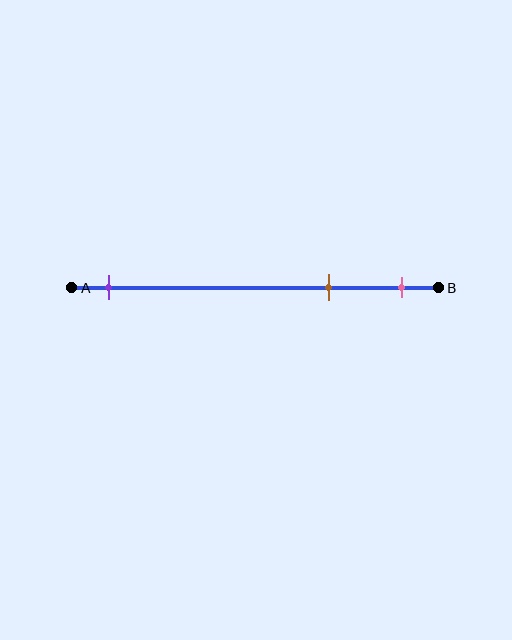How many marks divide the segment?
There are 3 marks dividing the segment.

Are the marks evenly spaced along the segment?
No, the marks are not evenly spaced.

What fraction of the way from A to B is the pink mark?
The pink mark is approximately 90% (0.9) of the way from A to B.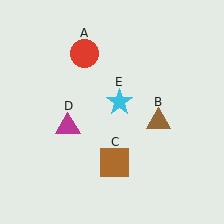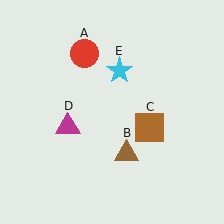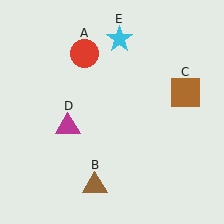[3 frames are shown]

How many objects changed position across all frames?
3 objects changed position: brown triangle (object B), brown square (object C), cyan star (object E).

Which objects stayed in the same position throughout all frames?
Red circle (object A) and magenta triangle (object D) remained stationary.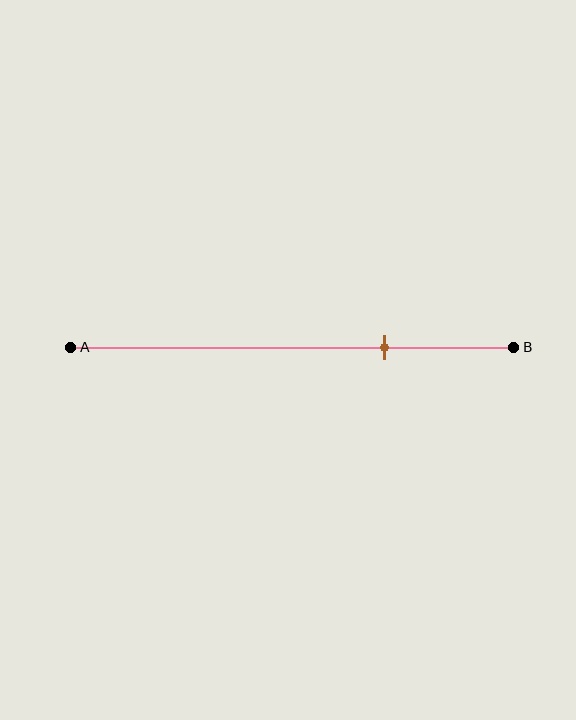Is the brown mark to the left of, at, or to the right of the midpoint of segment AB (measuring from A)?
The brown mark is to the right of the midpoint of segment AB.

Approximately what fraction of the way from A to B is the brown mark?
The brown mark is approximately 70% of the way from A to B.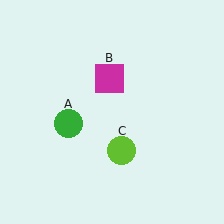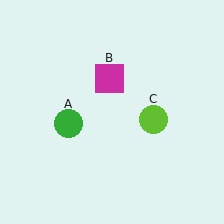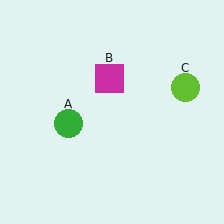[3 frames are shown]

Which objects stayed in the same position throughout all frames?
Green circle (object A) and magenta square (object B) remained stationary.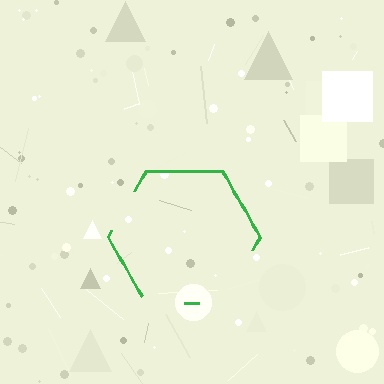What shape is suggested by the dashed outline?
The dashed outline suggests a hexagon.